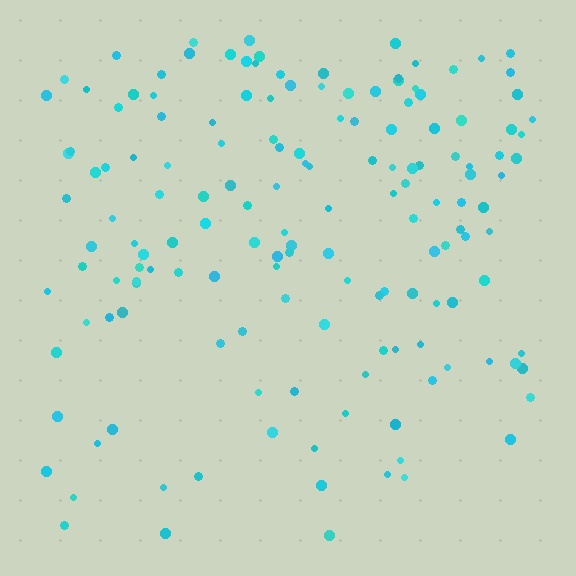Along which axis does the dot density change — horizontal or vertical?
Vertical.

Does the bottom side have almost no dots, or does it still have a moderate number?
Still a moderate number, just noticeably fewer than the top.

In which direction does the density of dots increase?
From bottom to top, with the top side densest.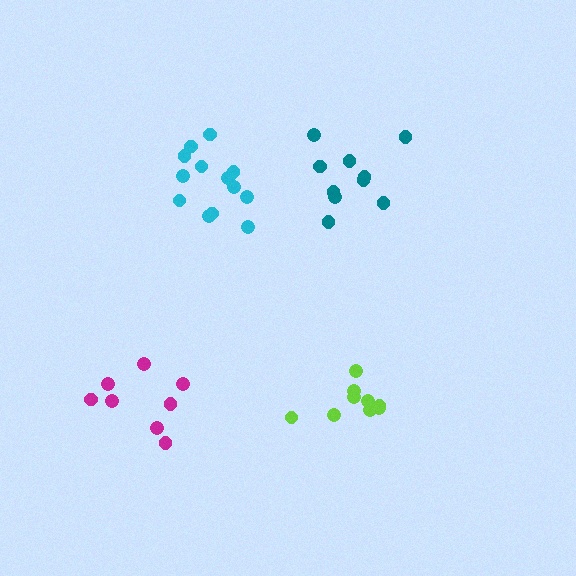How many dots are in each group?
Group 1: 10 dots, Group 2: 9 dots, Group 3: 13 dots, Group 4: 8 dots (40 total).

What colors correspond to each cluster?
The clusters are colored: teal, lime, cyan, magenta.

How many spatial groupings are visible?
There are 4 spatial groupings.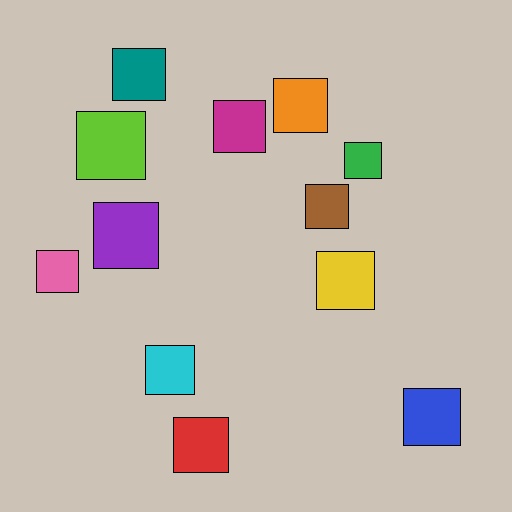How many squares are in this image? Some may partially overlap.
There are 12 squares.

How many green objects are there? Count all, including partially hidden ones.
There is 1 green object.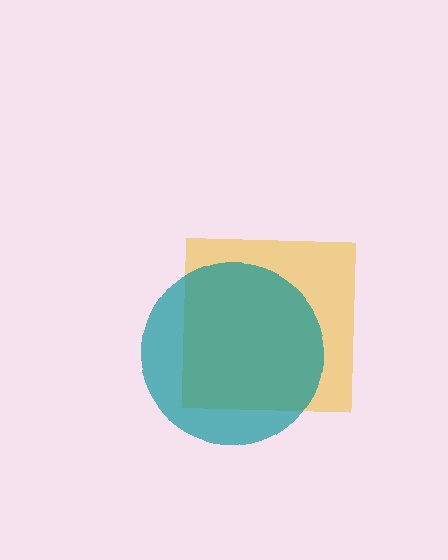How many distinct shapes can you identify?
There are 2 distinct shapes: a yellow square, a teal circle.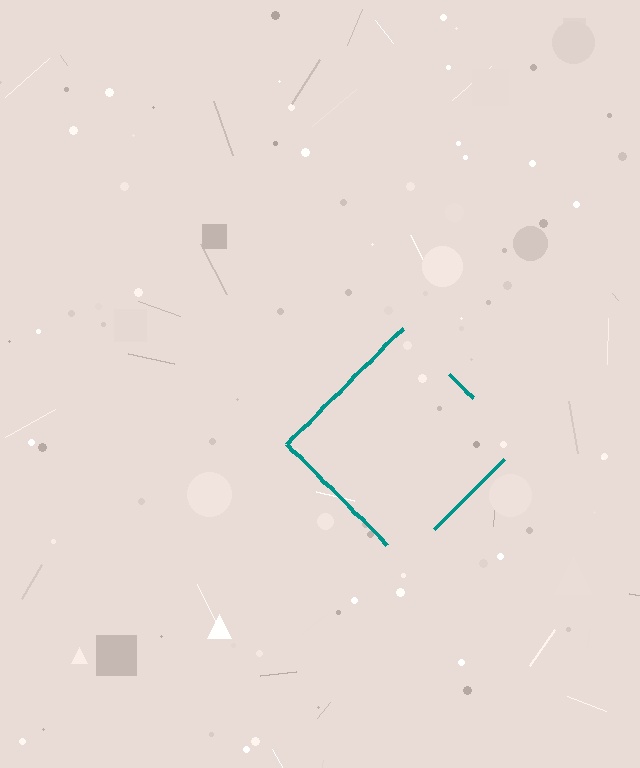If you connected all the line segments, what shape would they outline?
They would outline a diamond.